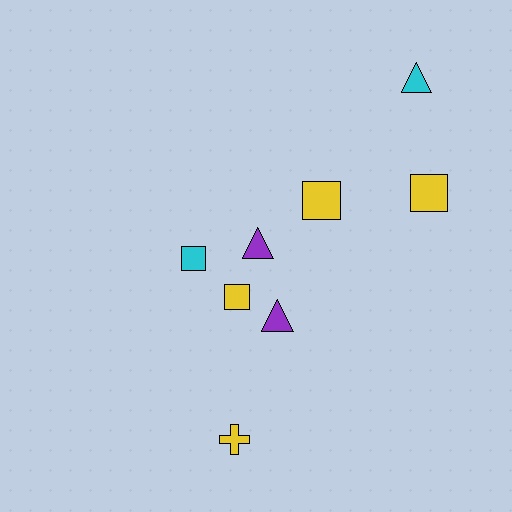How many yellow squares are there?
There are 3 yellow squares.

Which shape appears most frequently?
Square, with 4 objects.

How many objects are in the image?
There are 8 objects.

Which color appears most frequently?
Yellow, with 4 objects.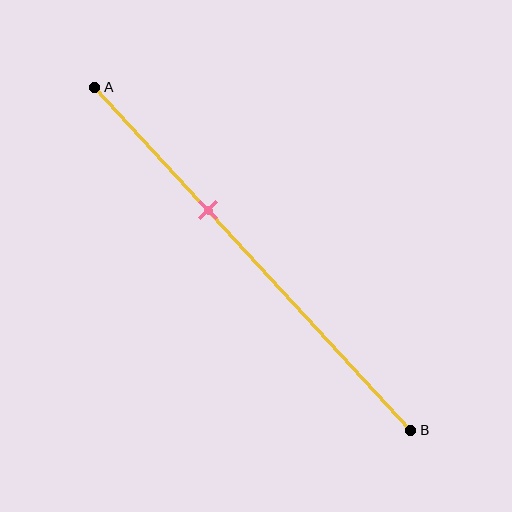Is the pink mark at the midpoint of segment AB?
No, the mark is at about 35% from A, not at the 50% midpoint.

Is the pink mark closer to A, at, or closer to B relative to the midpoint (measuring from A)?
The pink mark is closer to point A than the midpoint of segment AB.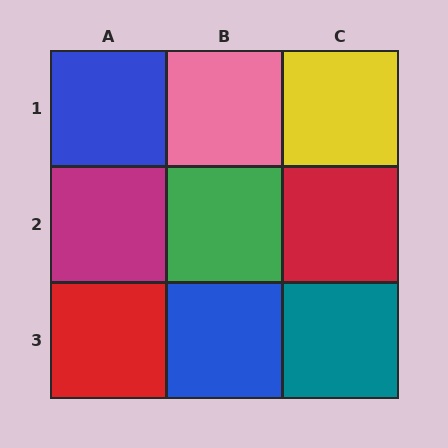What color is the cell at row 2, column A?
Magenta.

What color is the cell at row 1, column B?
Pink.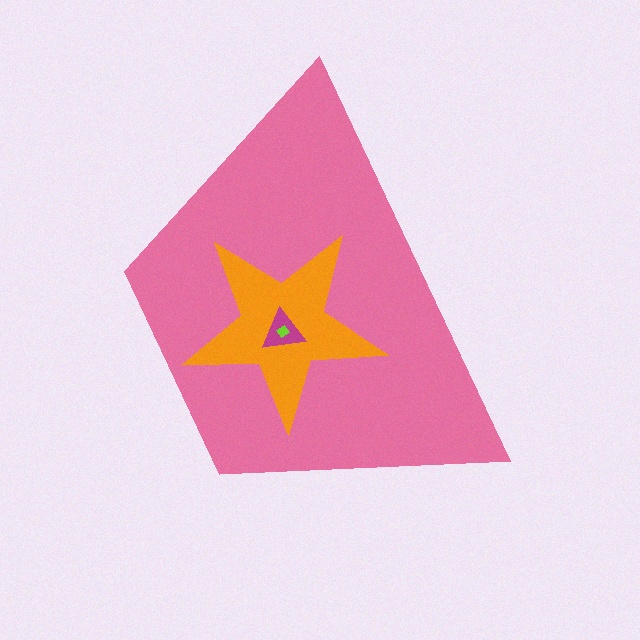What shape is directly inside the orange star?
The magenta triangle.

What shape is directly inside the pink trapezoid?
The orange star.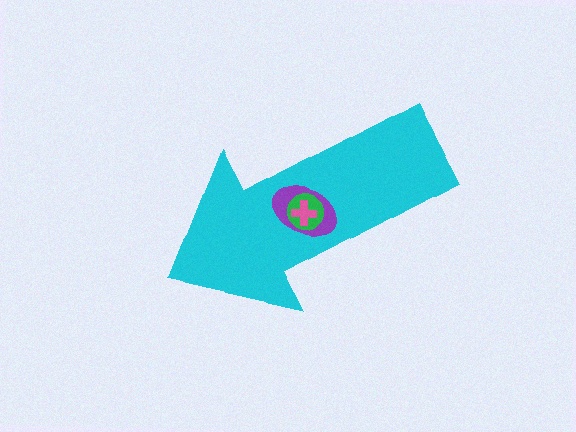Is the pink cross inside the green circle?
Yes.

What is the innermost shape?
The pink cross.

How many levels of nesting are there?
4.